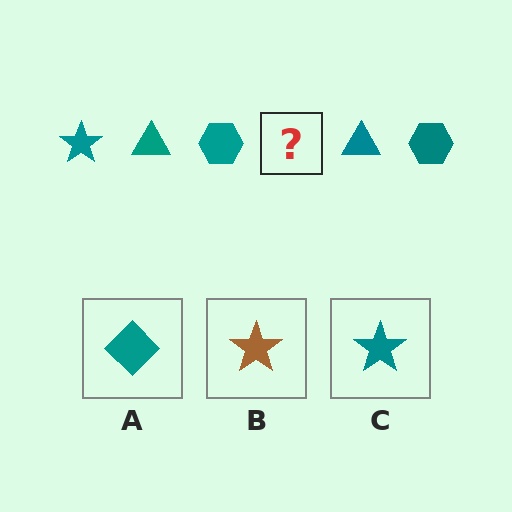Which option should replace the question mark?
Option C.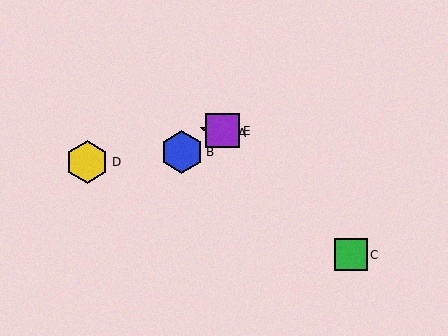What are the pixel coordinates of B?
Object B is at (182, 152).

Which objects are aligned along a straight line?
Objects A, B, E are aligned along a straight line.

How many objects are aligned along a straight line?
3 objects (A, B, E) are aligned along a straight line.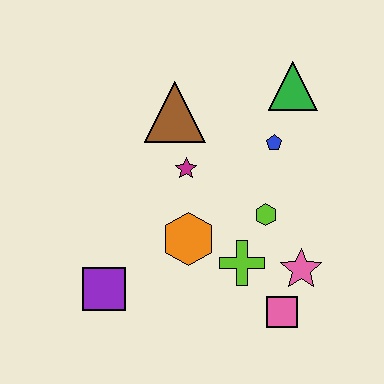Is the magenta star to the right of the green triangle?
No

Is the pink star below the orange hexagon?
Yes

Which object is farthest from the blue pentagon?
The purple square is farthest from the blue pentagon.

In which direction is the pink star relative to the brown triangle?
The pink star is below the brown triangle.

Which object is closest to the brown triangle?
The magenta star is closest to the brown triangle.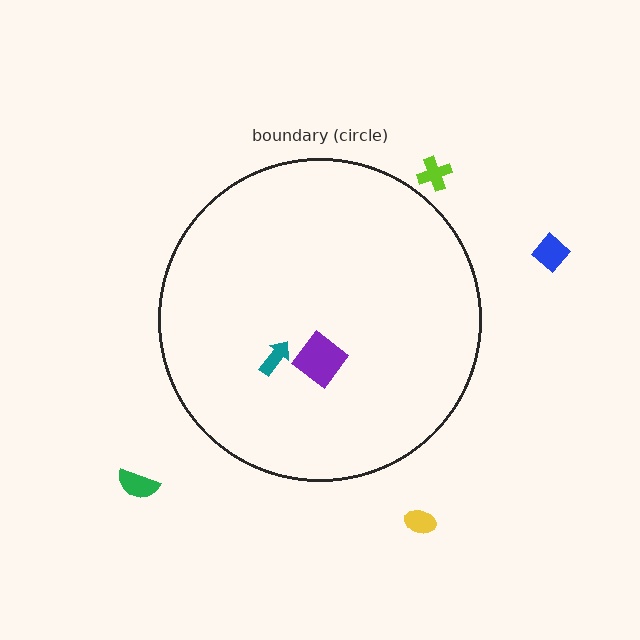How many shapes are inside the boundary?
2 inside, 4 outside.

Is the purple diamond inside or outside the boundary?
Inside.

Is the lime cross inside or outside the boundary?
Outside.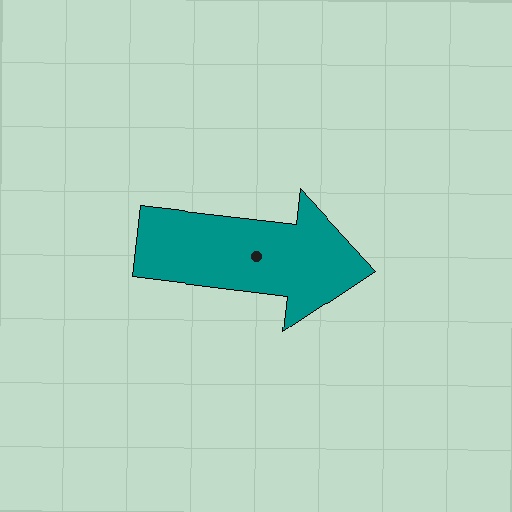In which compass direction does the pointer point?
East.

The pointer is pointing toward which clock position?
Roughly 3 o'clock.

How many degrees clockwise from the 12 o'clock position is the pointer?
Approximately 97 degrees.